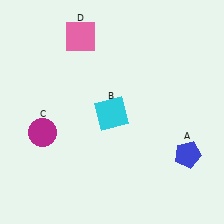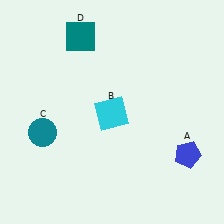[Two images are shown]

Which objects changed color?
C changed from magenta to teal. D changed from pink to teal.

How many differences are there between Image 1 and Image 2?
There are 2 differences between the two images.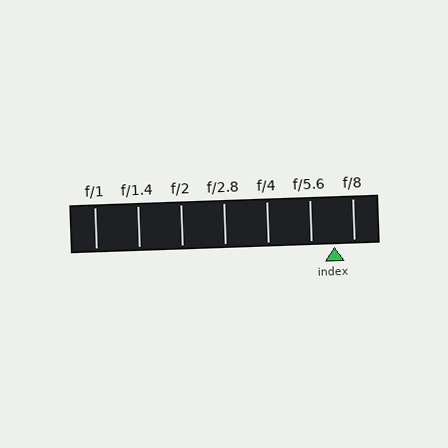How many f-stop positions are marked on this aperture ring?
There are 7 f-stop positions marked.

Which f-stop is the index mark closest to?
The index mark is closest to f/8.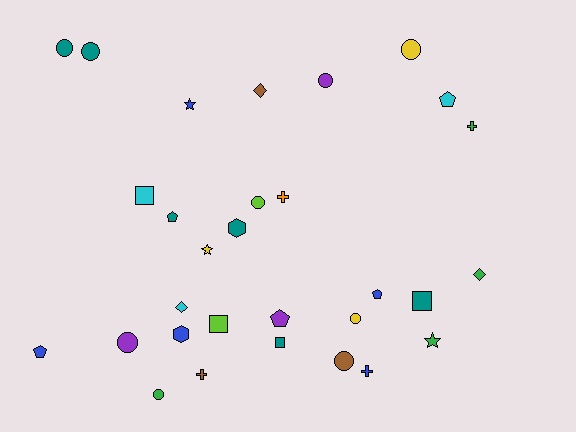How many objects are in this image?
There are 30 objects.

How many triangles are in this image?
There are no triangles.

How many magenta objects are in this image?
There are no magenta objects.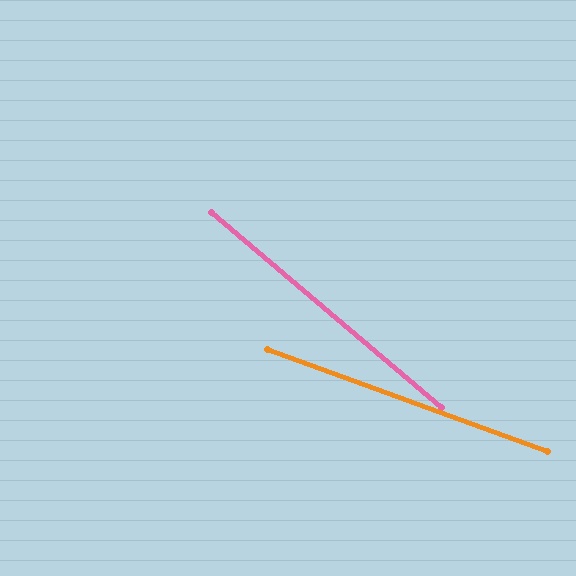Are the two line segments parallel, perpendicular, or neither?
Neither parallel nor perpendicular — they differ by about 20°.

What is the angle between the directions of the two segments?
Approximately 20 degrees.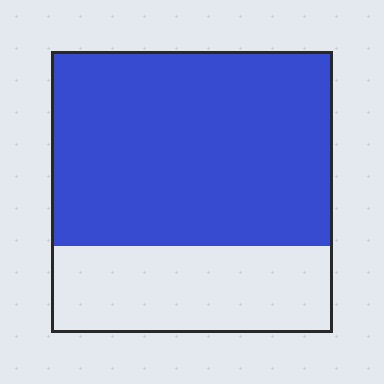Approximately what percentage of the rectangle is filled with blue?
Approximately 70%.